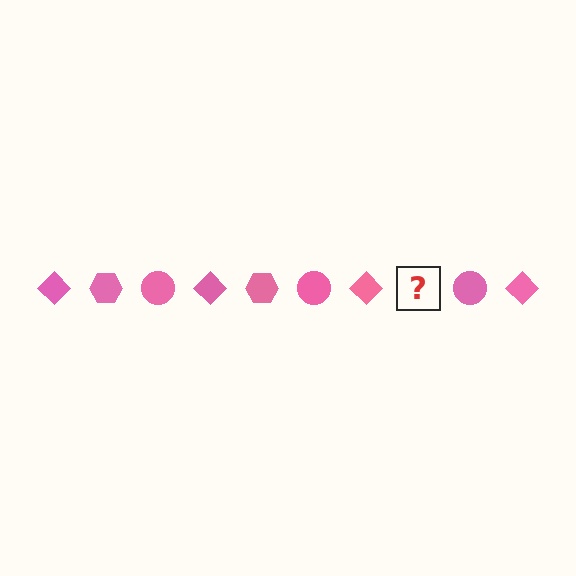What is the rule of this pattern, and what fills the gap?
The rule is that the pattern cycles through diamond, hexagon, circle shapes in pink. The gap should be filled with a pink hexagon.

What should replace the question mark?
The question mark should be replaced with a pink hexagon.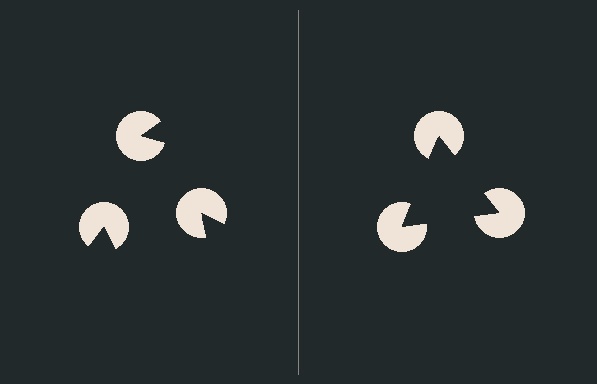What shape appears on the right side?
An illusory triangle.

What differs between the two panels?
The pac-man discs are positioned identically on both sides; only the wedge orientations differ. On the right they align to a triangle; on the left they are misaligned.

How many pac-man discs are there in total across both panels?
6 — 3 on each side.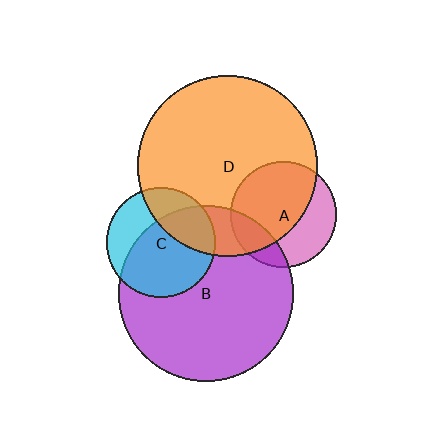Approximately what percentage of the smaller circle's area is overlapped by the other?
Approximately 65%.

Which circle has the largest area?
Circle D (orange).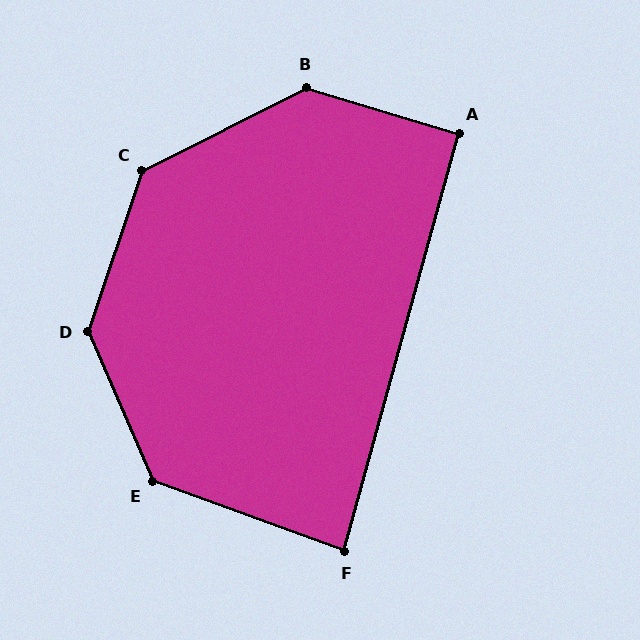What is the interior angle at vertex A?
Approximately 91 degrees (approximately right).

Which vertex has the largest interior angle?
D, at approximately 138 degrees.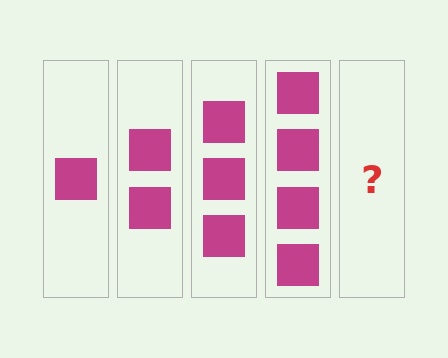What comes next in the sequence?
The next element should be 5 squares.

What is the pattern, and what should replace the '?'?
The pattern is that each step adds one more square. The '?' should be 5 squares.